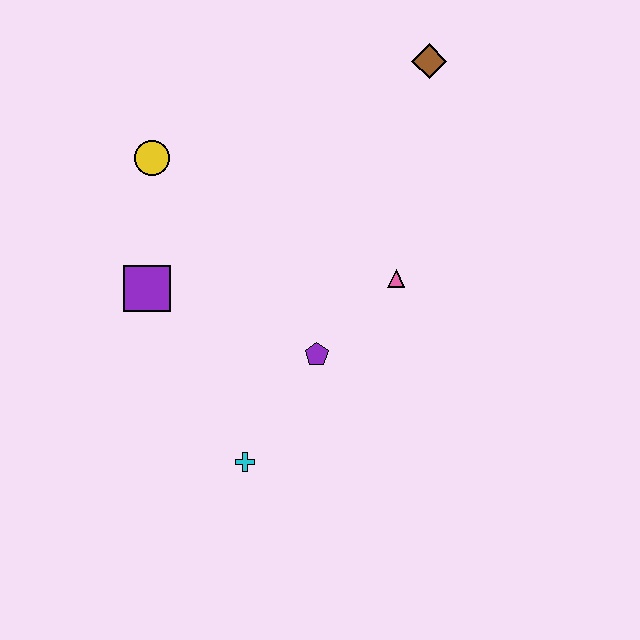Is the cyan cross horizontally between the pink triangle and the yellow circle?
Yes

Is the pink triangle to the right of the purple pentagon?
Yes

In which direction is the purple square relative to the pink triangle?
The purple square is to the left of the pink triangle.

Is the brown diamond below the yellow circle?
No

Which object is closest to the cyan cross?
The purple pentagon is closest to the cyan cross.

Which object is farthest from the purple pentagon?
The brown diamond is farthest from the purple pentagon.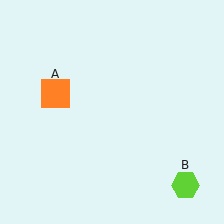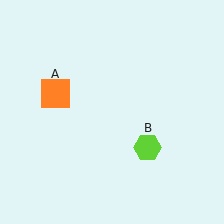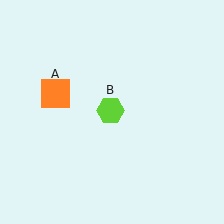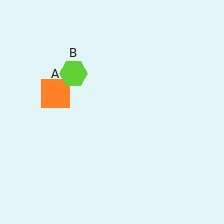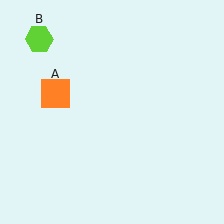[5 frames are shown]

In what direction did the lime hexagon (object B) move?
The lime hexagon (object B) moved up and to the left.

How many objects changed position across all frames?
1 object changed position: lime hexagon (object B).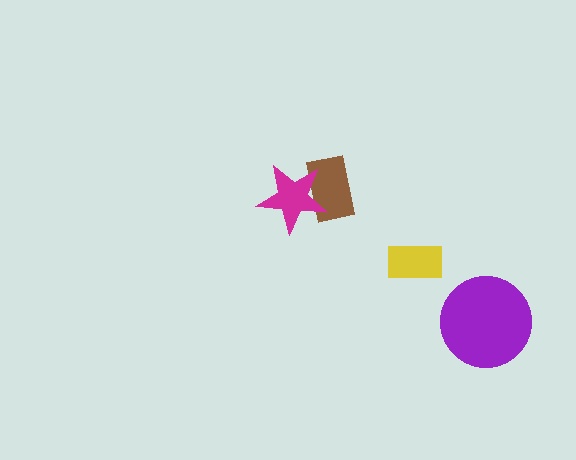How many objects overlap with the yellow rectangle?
0 objects overlap with the yellow rectangle.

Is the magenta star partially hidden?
No, no other shape covers it.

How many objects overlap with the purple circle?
0 objects overlap with the purple circle.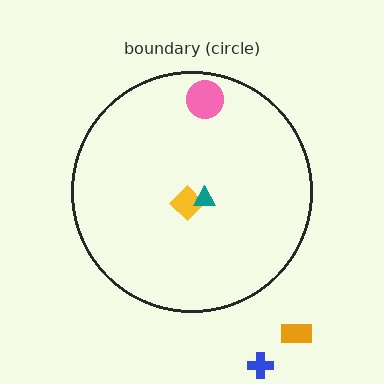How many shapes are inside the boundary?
3 inside, 2 outside.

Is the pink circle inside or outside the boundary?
Inside.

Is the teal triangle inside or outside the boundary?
Inside.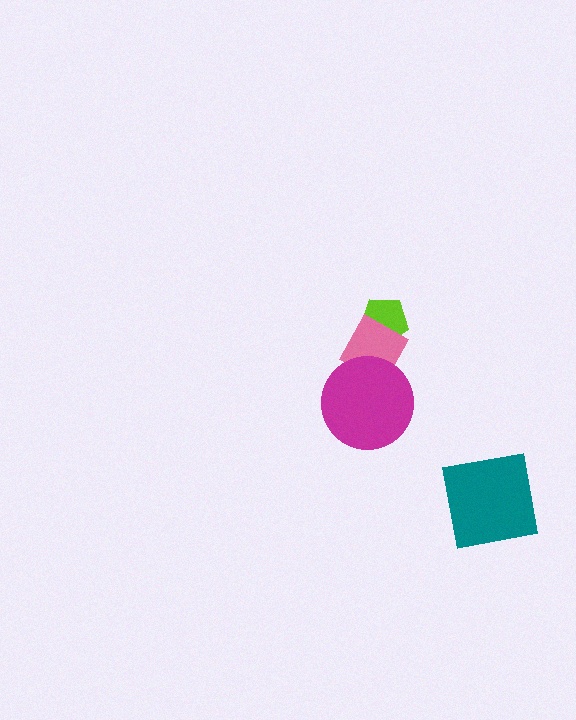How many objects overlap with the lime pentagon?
1 object overlaps with the lime pentagon.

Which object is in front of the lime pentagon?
The pink square is in front of the lime pentagon.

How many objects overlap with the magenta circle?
1 object overlaps with the magenta circle.